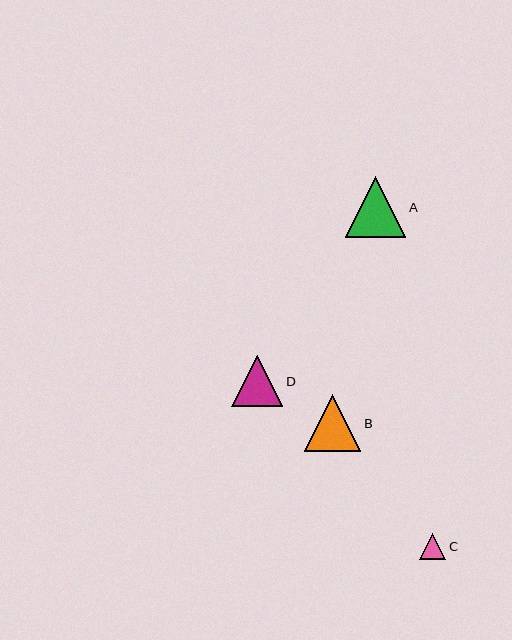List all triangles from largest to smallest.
From largest to smallest: A, B, D, C.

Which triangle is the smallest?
Triangle C is the smallest with a size of approximately 26 pixels.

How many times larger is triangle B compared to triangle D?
Triangle B is approximately 1.1 times the size of triangle D.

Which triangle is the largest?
Triangle A is the largest with a size of approximately 60 pixels.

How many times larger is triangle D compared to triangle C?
Triangle D is approximately 2.0 times the size of triangle C.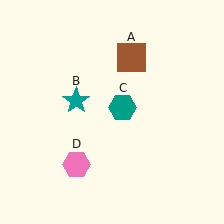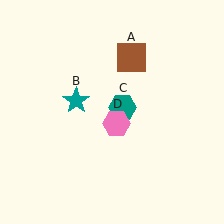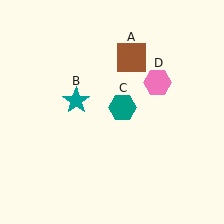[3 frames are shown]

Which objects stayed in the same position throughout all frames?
Brown square (object A) and teal star (object B) and teal hexagon (object C) remained stationary.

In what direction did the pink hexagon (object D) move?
The pink hexagon (object D) moved up and to the right.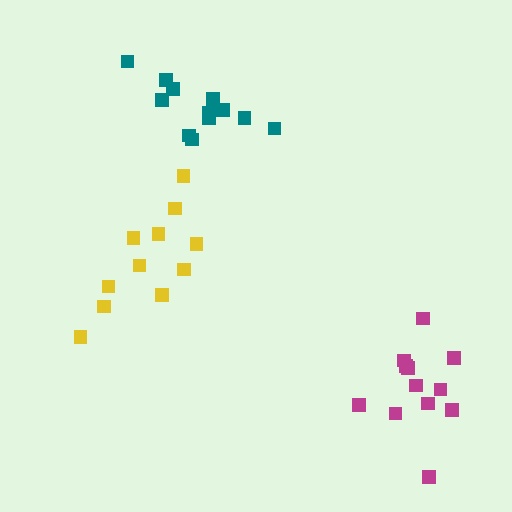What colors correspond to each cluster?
The clusters are colored: yellow, teal, magenta.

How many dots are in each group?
Group 1: 11 dots, Group 2: 12 dots, Group 3: 12 dots (35 total).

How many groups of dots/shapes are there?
There are 3 groups.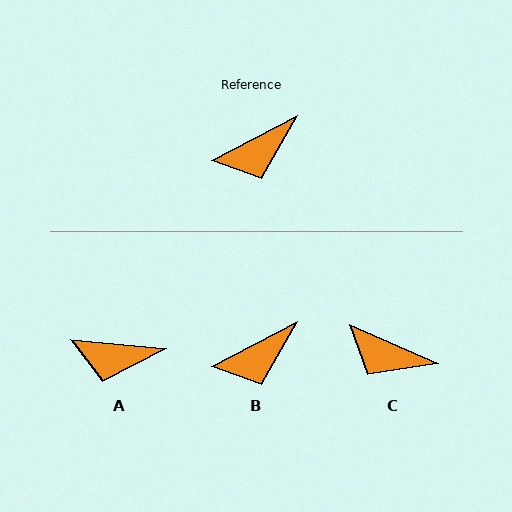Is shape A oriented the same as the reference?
No, it is off by about 33 degrees.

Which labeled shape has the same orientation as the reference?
B.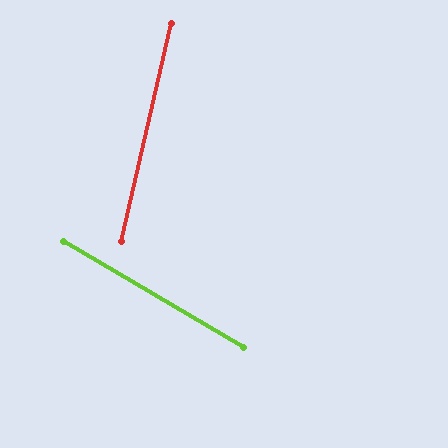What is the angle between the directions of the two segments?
Approximately 72 degrees.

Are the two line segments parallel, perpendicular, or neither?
Neither parallel nor perpendicular — they differ by about 72°.